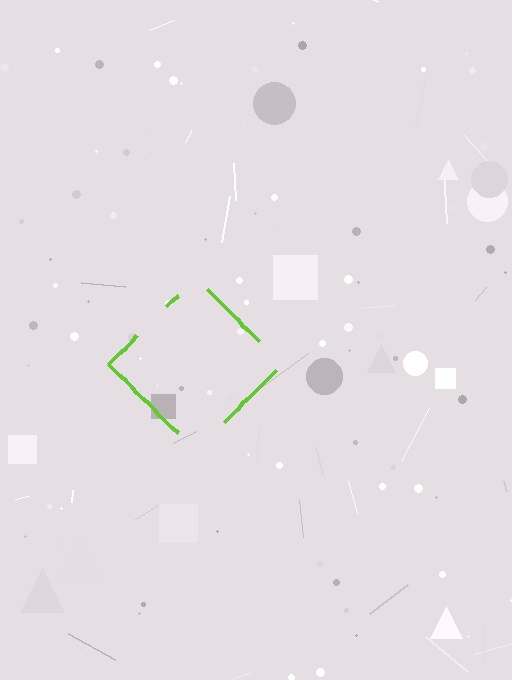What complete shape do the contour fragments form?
The contour fragments form a diamond.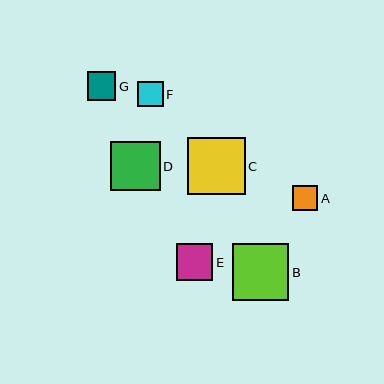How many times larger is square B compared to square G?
Square B is approximately 2.0 times the size of square G.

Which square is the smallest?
Square A is the smallest with a size of approximately 25 pixels.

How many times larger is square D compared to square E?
Square D is approximately 1.4 times the size of square E.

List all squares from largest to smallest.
From largest to smallest: C, B, D, E, G, F, A.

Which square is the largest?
Square C is the largest with a size of approximately 58 pixels.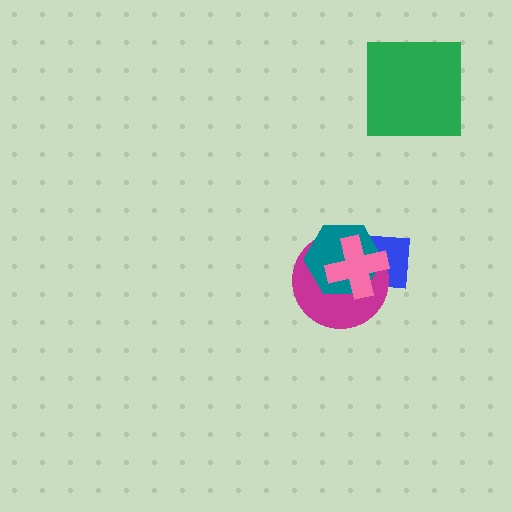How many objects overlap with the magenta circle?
3 objects overlap with the magenta circle.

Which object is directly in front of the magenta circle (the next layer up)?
The teal hexagon is directly in front of the magenta circle.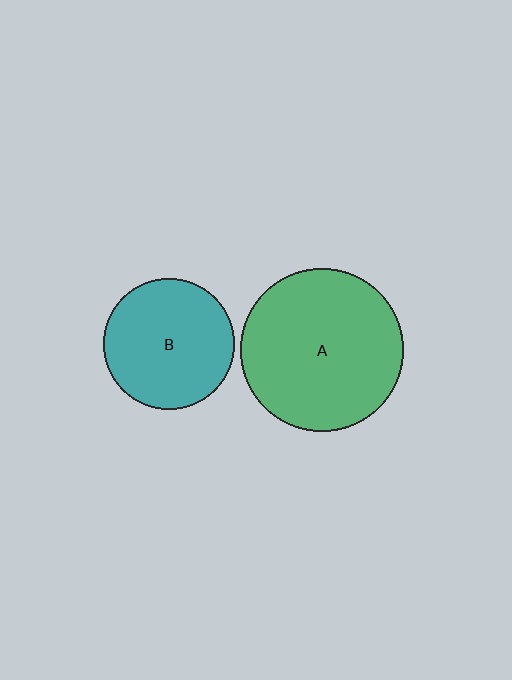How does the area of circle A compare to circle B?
Approximately 1.6 times.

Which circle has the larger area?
Circle A (green).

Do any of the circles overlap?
No, none of the circles overlap.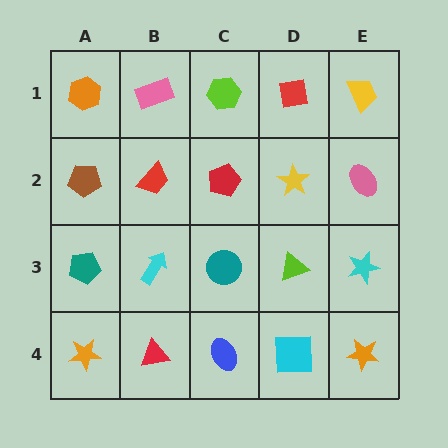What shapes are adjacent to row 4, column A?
A teal pentagon (row 3, column A), a red triangle (row 4, column B).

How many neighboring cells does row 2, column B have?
4.